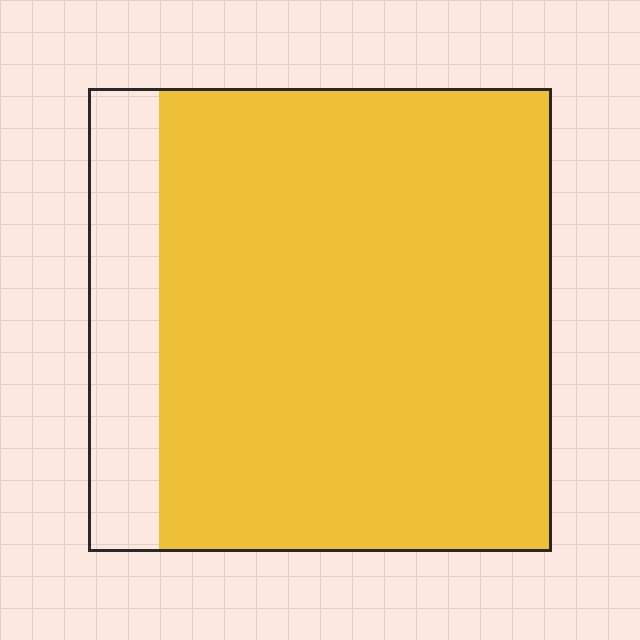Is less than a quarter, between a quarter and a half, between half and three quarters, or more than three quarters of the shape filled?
More than three quarters.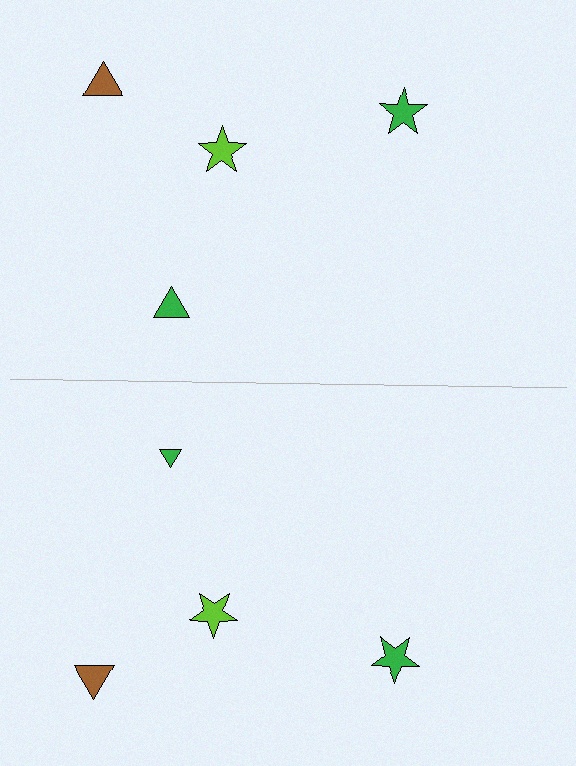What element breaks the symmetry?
The green triangle on the bottom side has a different size than its mirror counterpart.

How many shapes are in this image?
There are 8 shapes in this image.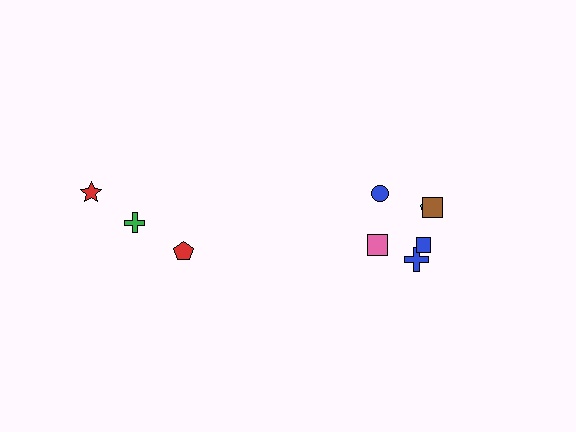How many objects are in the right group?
There are 6 objects.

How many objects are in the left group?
There are 3 objects.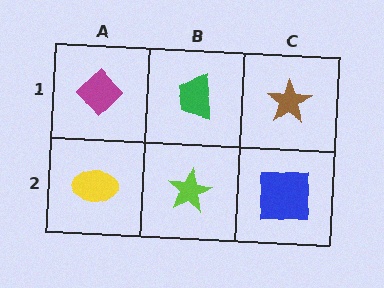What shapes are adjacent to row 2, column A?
A magenta diamond (row 1, column A), a lime star (row 2, column B).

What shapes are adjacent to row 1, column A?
A yellow ellipse (row 2, column A), a green trapezoid (row 1, column B).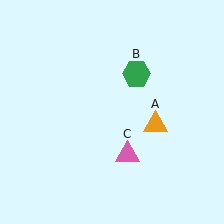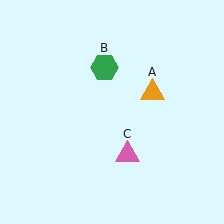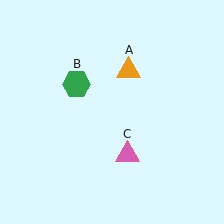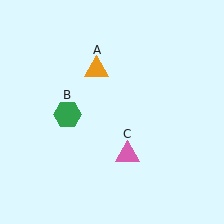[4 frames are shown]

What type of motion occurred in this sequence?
The orange triangle (object A), green hexagon (object B) rotated counterclockwise around the center of the scene.